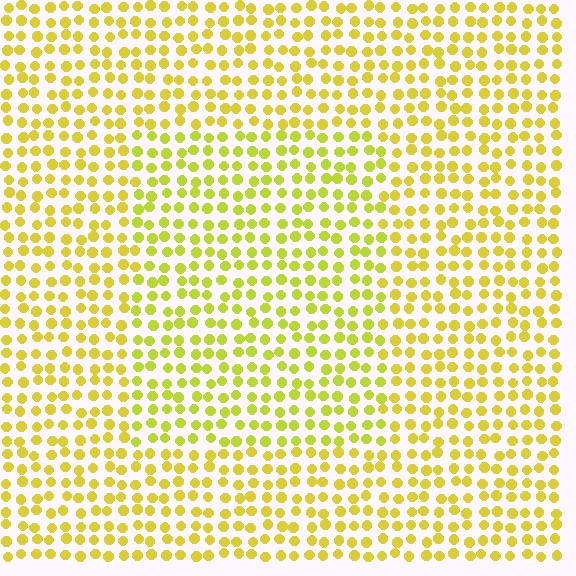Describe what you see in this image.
The image is filled with small yellow elements in a uniform arrangement. A rectangle-shaped region is visible where the elements are tinted to a slightly different hue, forming a subtle color boundary.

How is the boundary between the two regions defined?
The boundary is defined purely by a slight shift in hue (about 16 degrees). Spacing, size, and orientation are identical on both sides.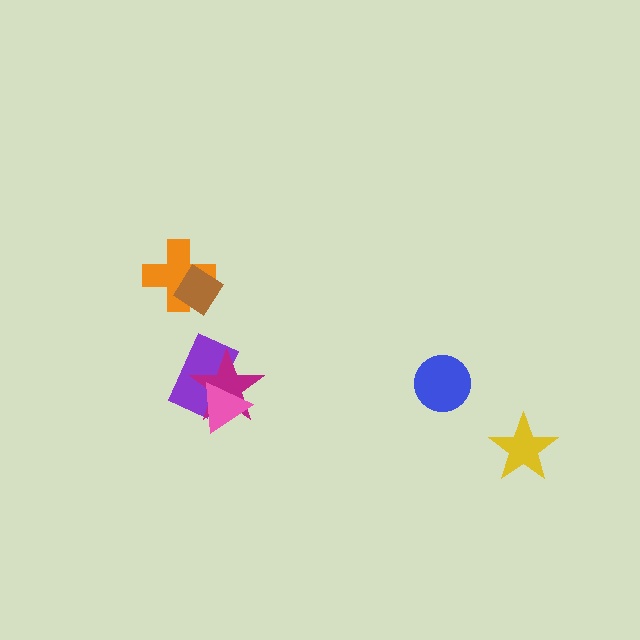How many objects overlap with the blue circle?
0 objects overlap with the blue circle.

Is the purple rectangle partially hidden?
Yes, it is partially covered by another shape.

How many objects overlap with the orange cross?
1 object overlaps with the orange cross.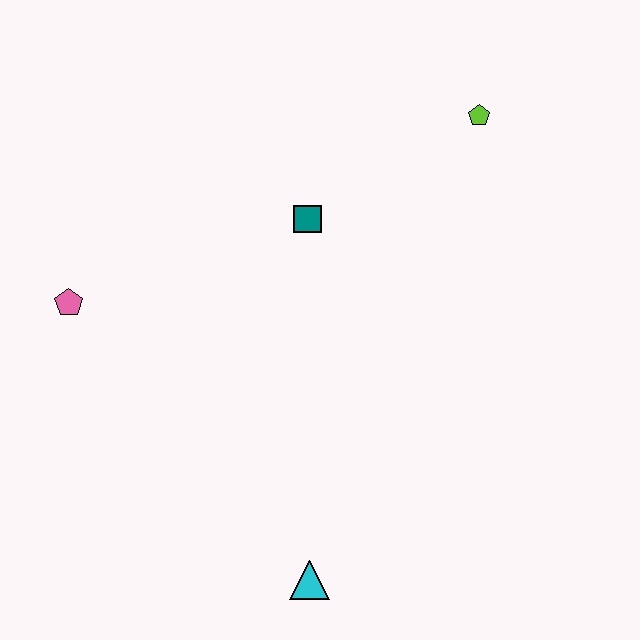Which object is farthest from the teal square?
The cyan triangle is farthest from the teal square.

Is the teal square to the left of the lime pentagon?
Yes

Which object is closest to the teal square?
The lime pentagon is closest to the teal square.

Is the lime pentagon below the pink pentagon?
No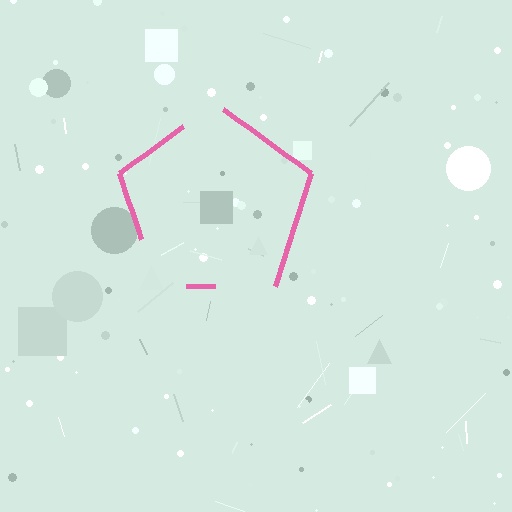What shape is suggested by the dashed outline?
The dashed outline suggests a pentagon.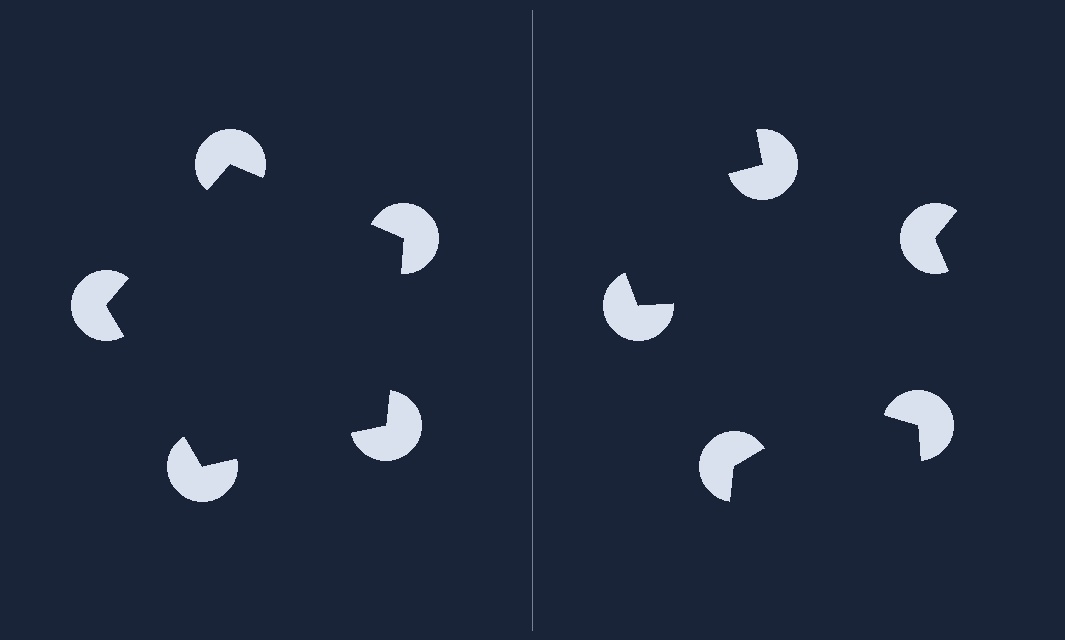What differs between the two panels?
The pac-man discs are positioned identically on both sides; only the wedge orientations differ. On the left they align to a pentagon; on the right they are misaligned.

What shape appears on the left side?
An illusory pentagon.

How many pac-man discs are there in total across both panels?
10 — 5 on each side.